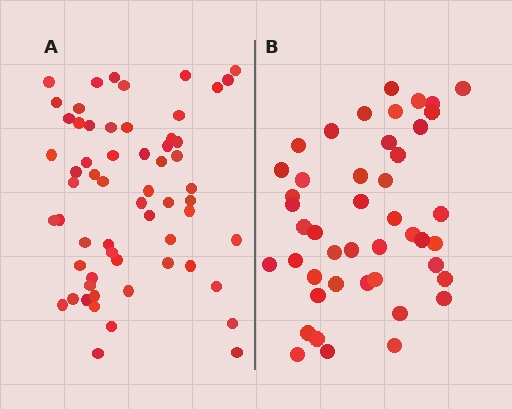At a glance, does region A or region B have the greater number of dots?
Region A (the left region) has more dots.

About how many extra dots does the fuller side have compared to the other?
Region A has approximately 15 more dots than region B.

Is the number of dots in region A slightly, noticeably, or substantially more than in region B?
Region A has noticeably more, but not dramatically so. The ratio is roughly 1.3 to 1.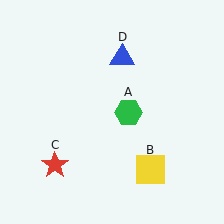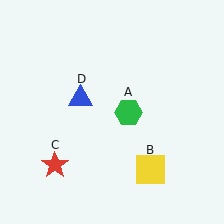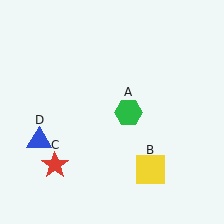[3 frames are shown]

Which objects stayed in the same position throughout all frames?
Green hexagon (object A) and yellow square (object B) and red star (object C) remained stationary.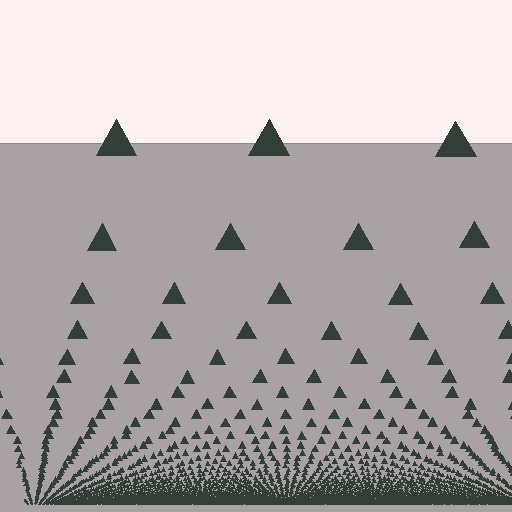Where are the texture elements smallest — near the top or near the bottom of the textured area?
Near the bottom.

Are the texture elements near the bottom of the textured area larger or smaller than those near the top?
Smaller. The gradient is inverted — elements near the bottom are smaller and denser.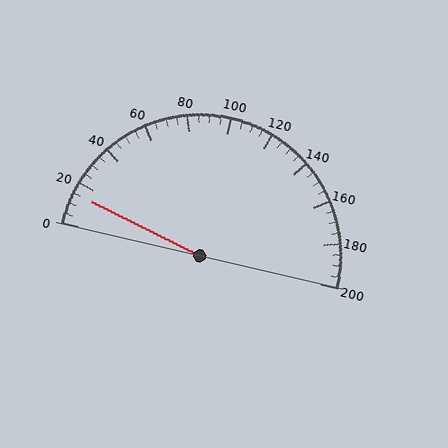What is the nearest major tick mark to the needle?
The nearest major tick mark is 20.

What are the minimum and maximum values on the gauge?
The gauge ranges from 0 to 200.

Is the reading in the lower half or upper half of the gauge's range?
The reading is in the lower half of the range (0 to 200).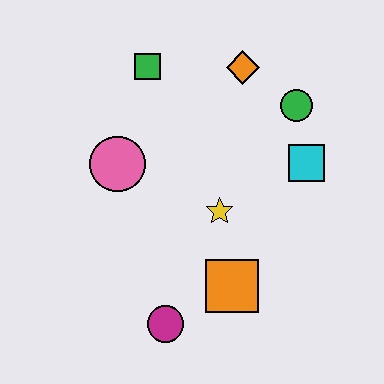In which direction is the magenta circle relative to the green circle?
The magenta circle is below the green circle.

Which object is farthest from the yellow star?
The green square is farthest from the yellow star.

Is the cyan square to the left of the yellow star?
No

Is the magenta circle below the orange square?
Yes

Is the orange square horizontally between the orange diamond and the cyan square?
No